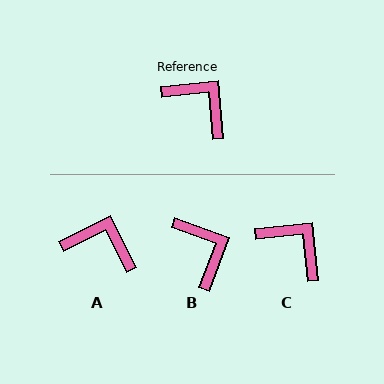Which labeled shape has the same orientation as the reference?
C.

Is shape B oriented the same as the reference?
No, it is off by about 26 degrees.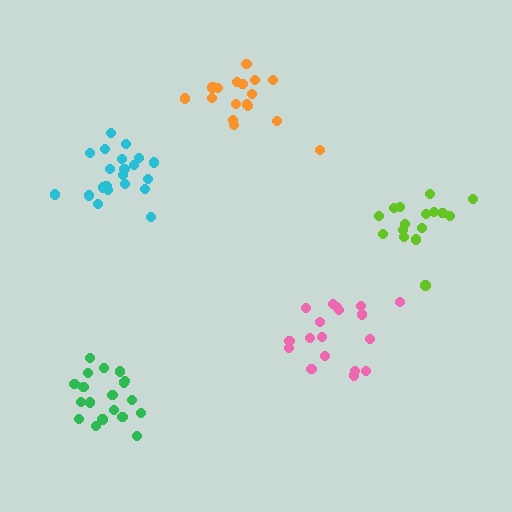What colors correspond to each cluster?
The clusters are colored: orange, cyan, lime, green, pink.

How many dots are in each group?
Group 1: 17 dots, Group 2: 21 dots, Group 3: 16 dots, Group 4: 19 dots, Group 5: 18 dots (91 total).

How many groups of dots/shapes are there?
There are 5 groups.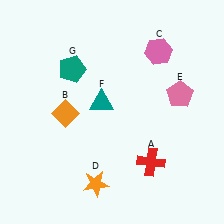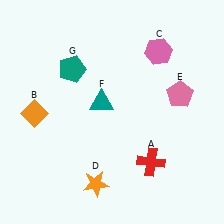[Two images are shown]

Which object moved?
The orange diamond (B) moved left.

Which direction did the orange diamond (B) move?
The orange diamond (B) moved left.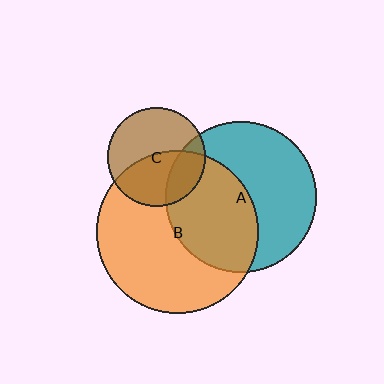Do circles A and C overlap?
Yes.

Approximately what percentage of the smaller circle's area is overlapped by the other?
Approximately 25%.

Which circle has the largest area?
Circle B (orange).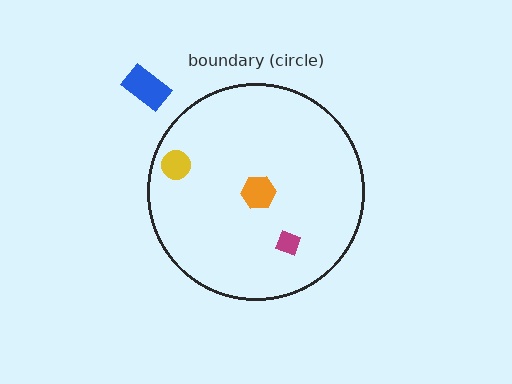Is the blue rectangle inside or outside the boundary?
Outside.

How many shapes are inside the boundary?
3 inside, 1 outside.